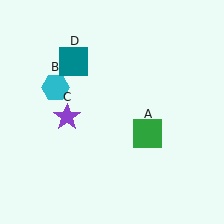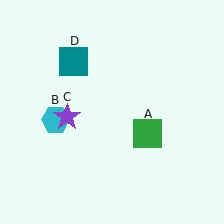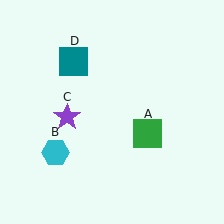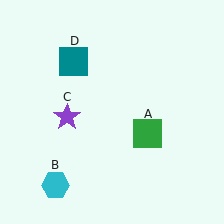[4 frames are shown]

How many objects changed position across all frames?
1 object changed position: cyan hexagon (object B).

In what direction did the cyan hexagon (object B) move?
The cyan hexagon (object B) moved down.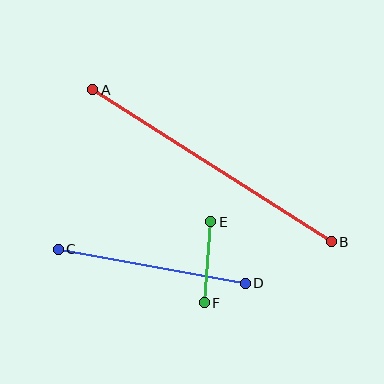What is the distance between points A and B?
The distance is approximately 283 pixels.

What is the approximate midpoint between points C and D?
The midpoint is at approximately (152, 266) pixels.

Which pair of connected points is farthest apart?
Points A and B are farthest apart.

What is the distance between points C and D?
The distance is approximately 190 pixels.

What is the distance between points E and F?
The distance is approximately 81 pixels.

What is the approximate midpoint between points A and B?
The midpoint is at approximately (212, 166) pixels.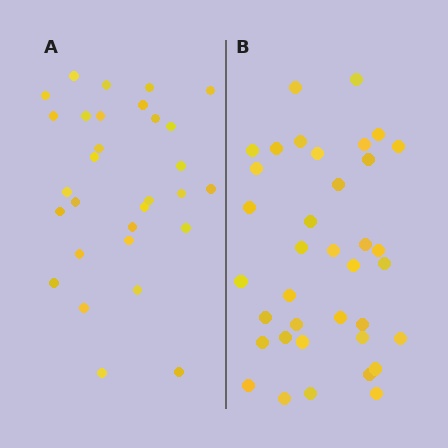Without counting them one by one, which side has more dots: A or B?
Region B (the right region) has more dots.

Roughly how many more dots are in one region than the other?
Region B has roughly 8 or so more dots than region A.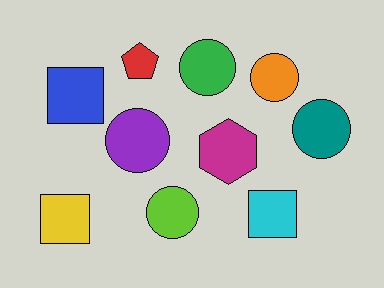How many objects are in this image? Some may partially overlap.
There are 10 objects.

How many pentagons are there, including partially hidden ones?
There is 1 pentagon.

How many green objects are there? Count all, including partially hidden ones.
There is 1 green object.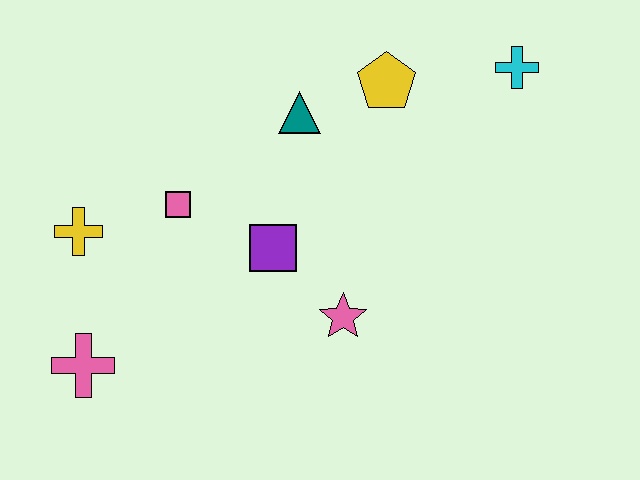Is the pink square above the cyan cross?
No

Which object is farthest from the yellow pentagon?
The pink cross is farthest from the yellow pentagon.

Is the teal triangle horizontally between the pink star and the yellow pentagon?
No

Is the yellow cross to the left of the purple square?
Yes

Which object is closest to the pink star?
The purple square is closest to the pink star.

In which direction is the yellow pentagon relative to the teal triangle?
The yellow pentagon is to the right of the teal triangle.